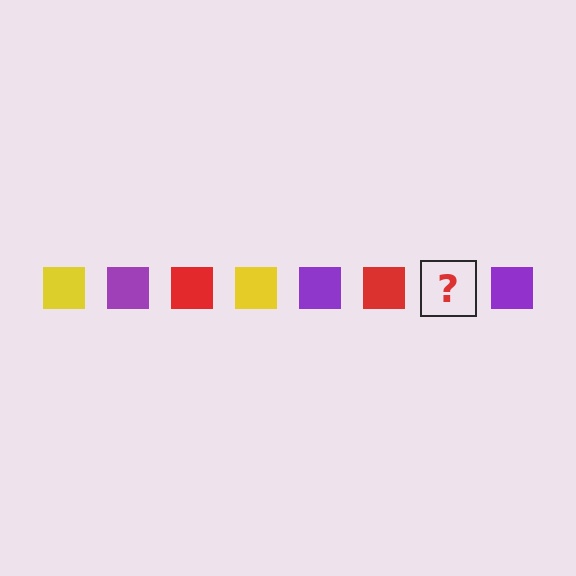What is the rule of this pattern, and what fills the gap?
The rule is that the pattern cycles through yellow, purple, red squares. The gap should be filled with a yellow square.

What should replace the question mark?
The question mark should be replaced with a yellow square.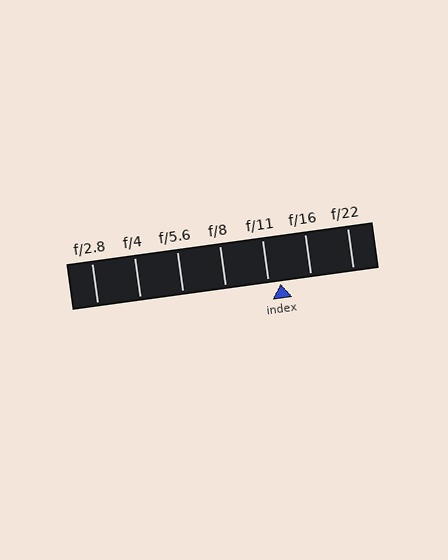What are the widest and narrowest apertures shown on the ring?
The widest aperture shown is f/2.8 and the narrowest is f/22.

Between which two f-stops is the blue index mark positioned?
The index mark is between f/11 and f/16.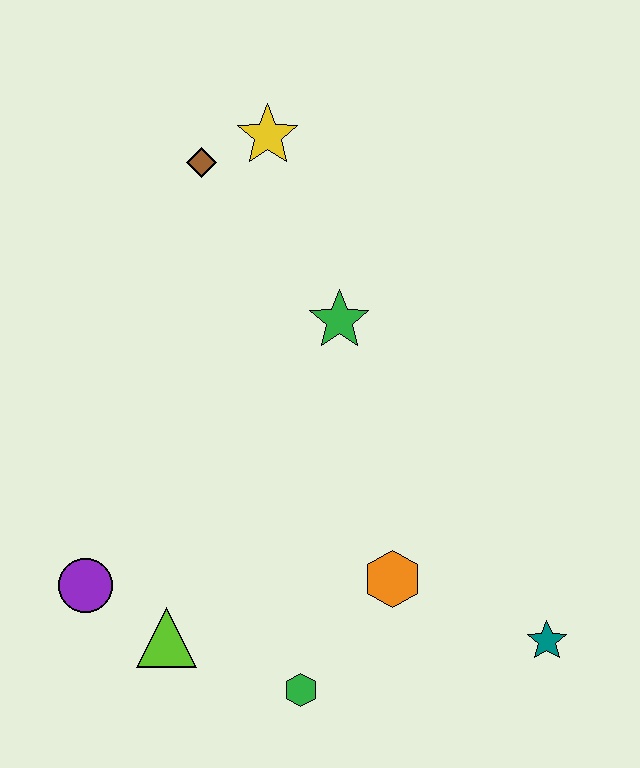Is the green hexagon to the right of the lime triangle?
Yes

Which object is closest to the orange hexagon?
The green hexagon is closest to the orange hexagon.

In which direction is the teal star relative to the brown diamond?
The teal star is below the brown diamond.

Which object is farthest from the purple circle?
The yellow star is farthest from the purple circle.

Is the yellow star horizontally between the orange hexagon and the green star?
No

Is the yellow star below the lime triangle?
No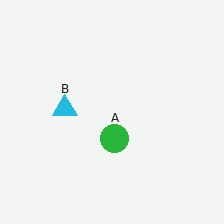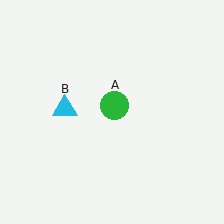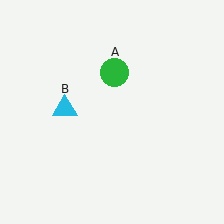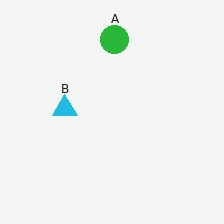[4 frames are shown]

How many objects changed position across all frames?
1 object changed position: green circle (object A).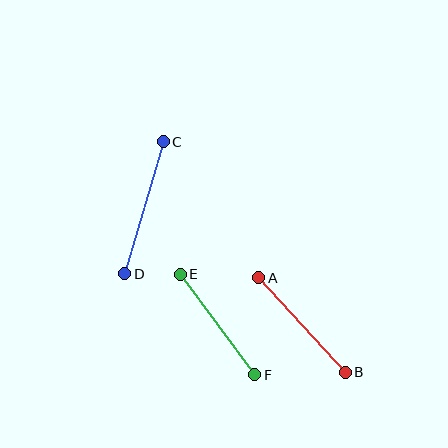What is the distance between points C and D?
The distance is approximately 138 pixels.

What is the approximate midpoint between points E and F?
The midpoint is at approximately (218, 325) pixels.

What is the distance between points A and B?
The distance is approximately 128 pixels.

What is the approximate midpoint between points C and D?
The midpoint is at approximately (144, 208) pixels.